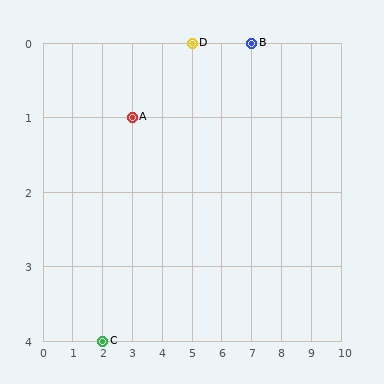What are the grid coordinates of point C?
Point C is at grid coordinates (2, 4).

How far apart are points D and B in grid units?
Points D and B are 2 columns apart.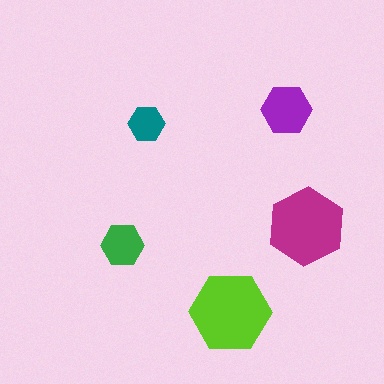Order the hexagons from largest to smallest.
the lime one, the magenta one, the purple one, the green one, the teal one.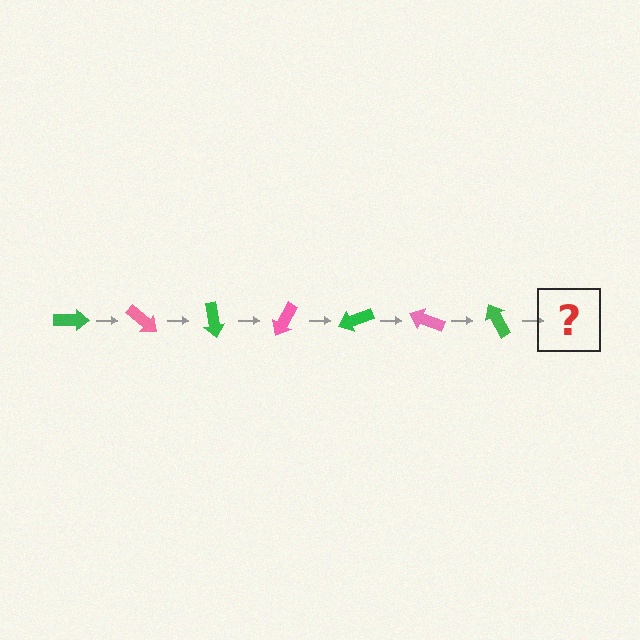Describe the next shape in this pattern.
It should be a pink arrow, rotated 280 degrees from the start.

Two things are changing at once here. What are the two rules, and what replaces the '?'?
The two rules are that it rotates 40 degrees each step and the color cycles through green and pink. The '?' should be a pink arrow, rotated 280 degrees from the start.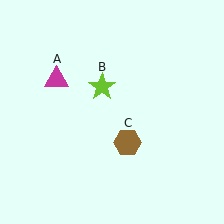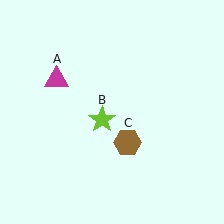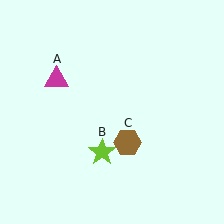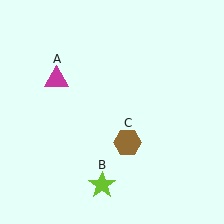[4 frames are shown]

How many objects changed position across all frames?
1 object changed position: lime star (object B).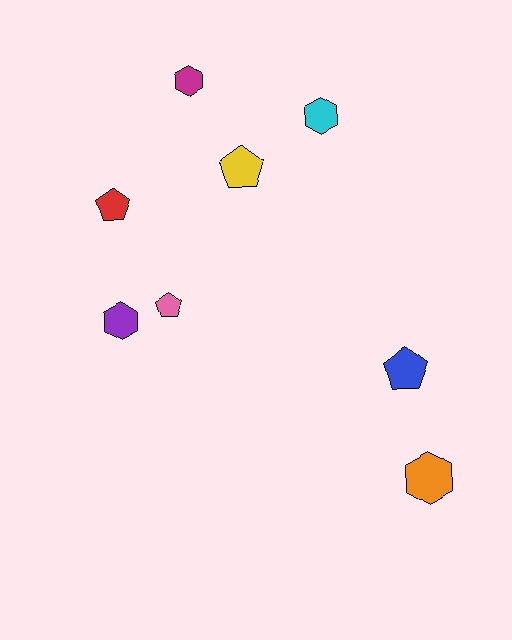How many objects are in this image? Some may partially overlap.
There are 8 objects.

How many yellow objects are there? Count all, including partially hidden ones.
There is 1 yellow object.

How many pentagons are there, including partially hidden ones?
There are 4 pentagons.